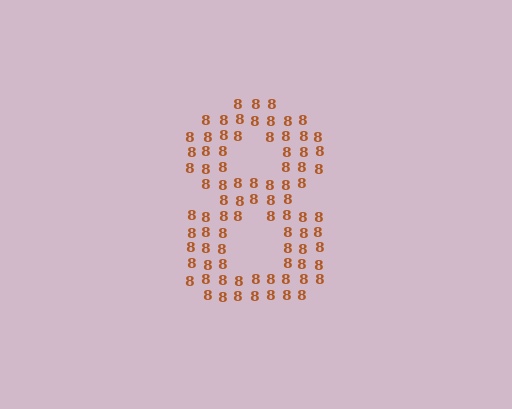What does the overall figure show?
The overall figure shows the digit 8.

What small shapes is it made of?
It is made of small digit 8's.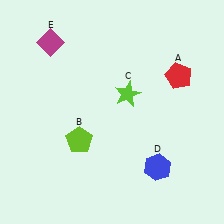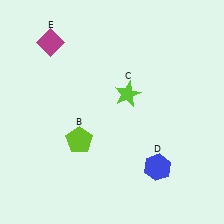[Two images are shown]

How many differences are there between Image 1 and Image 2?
There is 1 difference between the two images.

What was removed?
The red pentagon (A) was removed in Image 2.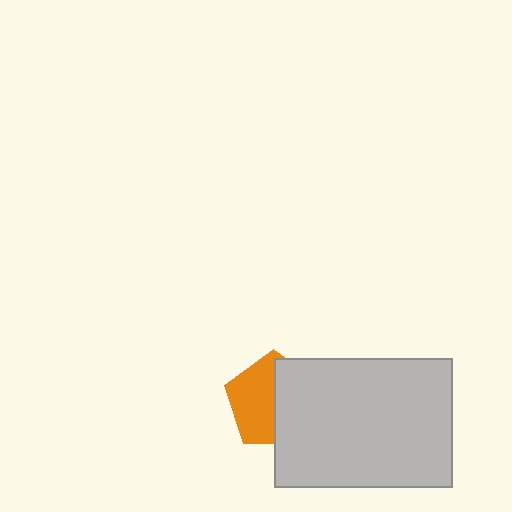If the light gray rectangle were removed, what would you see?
You would see the complete orange pentagon.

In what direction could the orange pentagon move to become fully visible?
The orange pentagon could move left. That would shift it out from behind the light gray rectangle entirely.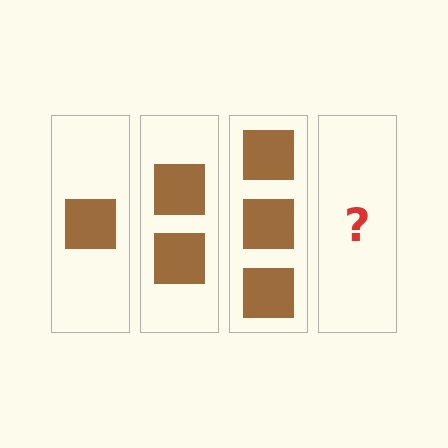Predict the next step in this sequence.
The next step is 4 squares.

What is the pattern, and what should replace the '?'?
The pattern is that each step adds one more square. The '?' should be 4 squares.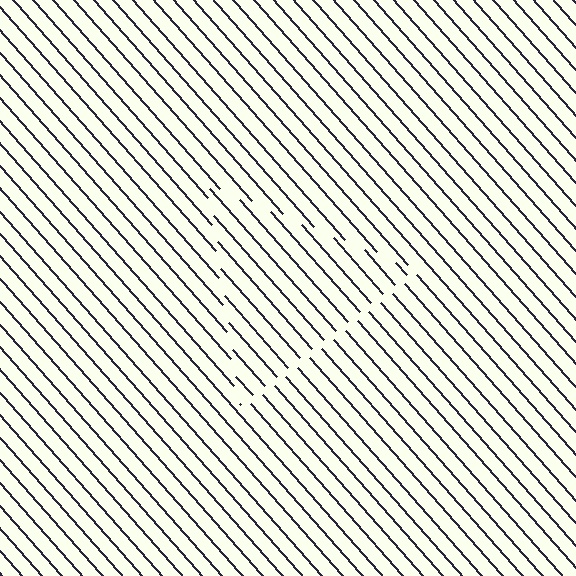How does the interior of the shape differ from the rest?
The interior of the shape contains the same grating, shifted by half a period — the contour is defined by the phase discontinuity where line-ends from the inner and outer gratings abut.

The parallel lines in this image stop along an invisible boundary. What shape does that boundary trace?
An illusory triangle. The interior of the shape contains the same grating, shifted by half a period — the contour is defined by the phase discontinuity where line-ends from the inner and outer gratings abut.